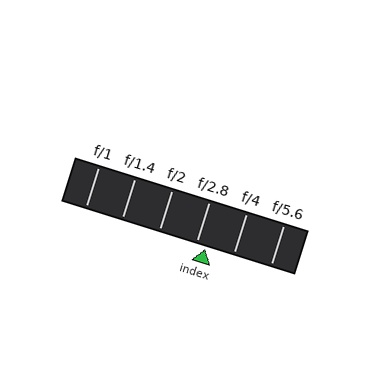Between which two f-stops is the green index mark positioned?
The index mark is between f/2.8 and f/4.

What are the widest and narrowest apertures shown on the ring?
The widest aperture shown is f/1 and the narrowest is f/5.6.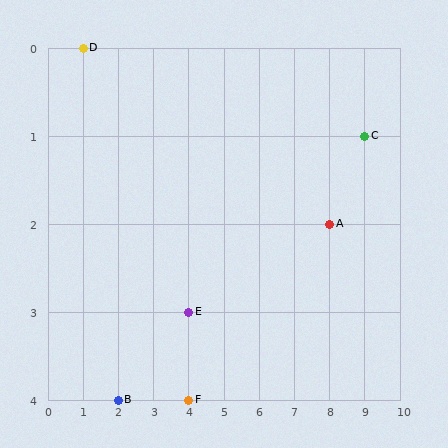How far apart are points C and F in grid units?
Points C and F are 5 columns and 3 rows apart (about 5.8 grid units diagonally).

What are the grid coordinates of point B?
Point B is at grid coordinates (2, 4).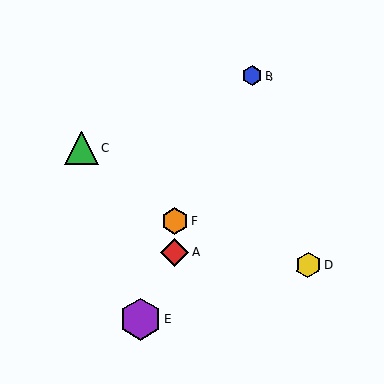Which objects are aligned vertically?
Objects A, F are aligned vertically.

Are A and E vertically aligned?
No, A is at x≈174 and E is at x≈141.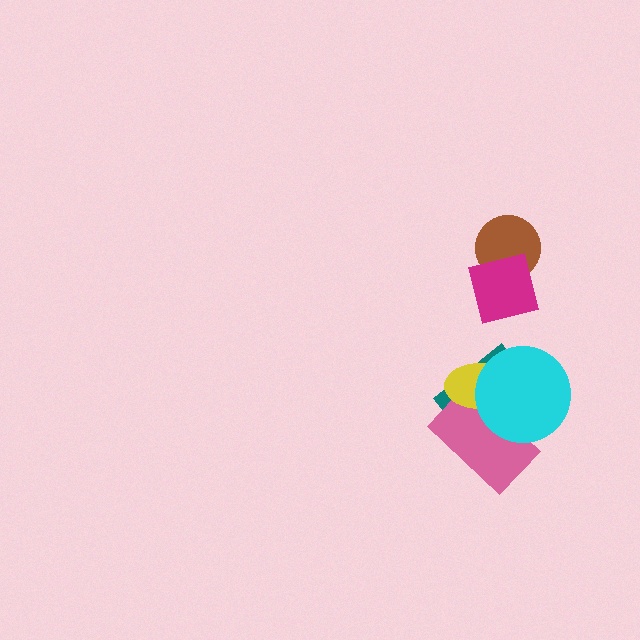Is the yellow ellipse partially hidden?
Yes, it is partially covered by another shape.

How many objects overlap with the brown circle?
1 object overlaps with the brown circle.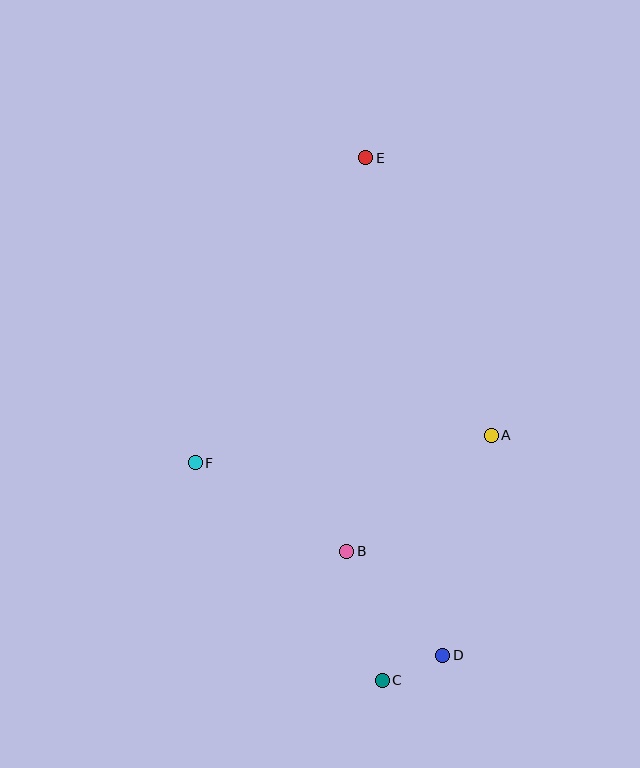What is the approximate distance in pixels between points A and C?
The distance between A and C is approximately 268 pixels.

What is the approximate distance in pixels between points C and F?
The distance between C and F is approximately 287 pixels.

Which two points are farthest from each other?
Points C and E are farthest from each other.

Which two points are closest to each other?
Points C and D are closest to each other.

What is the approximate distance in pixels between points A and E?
The distance between A and E is approximately 304 pixels.